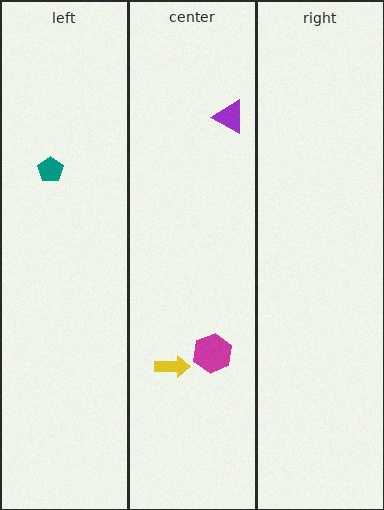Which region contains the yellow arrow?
The center region.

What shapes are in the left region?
The teal pentagon.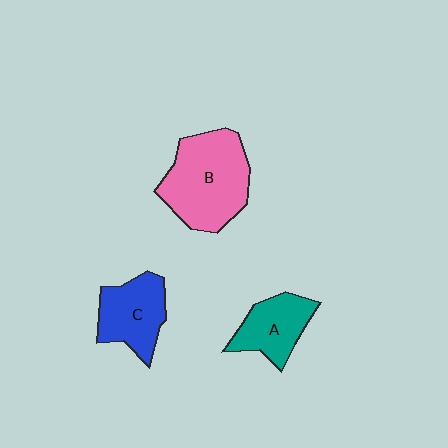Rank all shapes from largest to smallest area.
From largest to smallest: B (pink), C (blue), A (teal).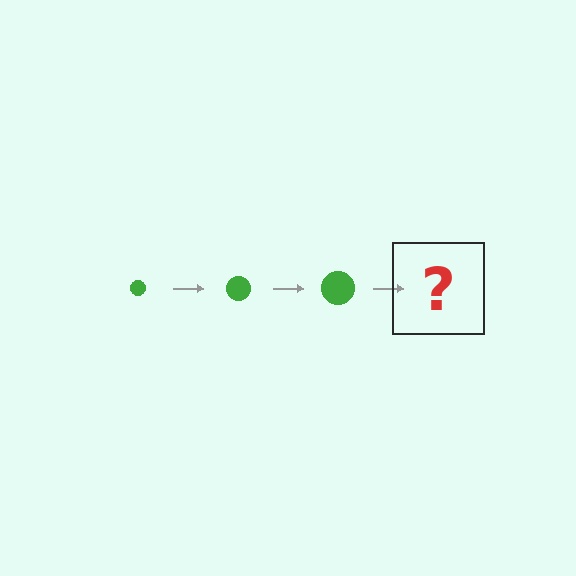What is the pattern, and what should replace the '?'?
The pattern is that the circle gets progressively larger each step. The '?' should be a green circle, larger than the previous one.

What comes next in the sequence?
The next element should be a green circle, larger than the previous one.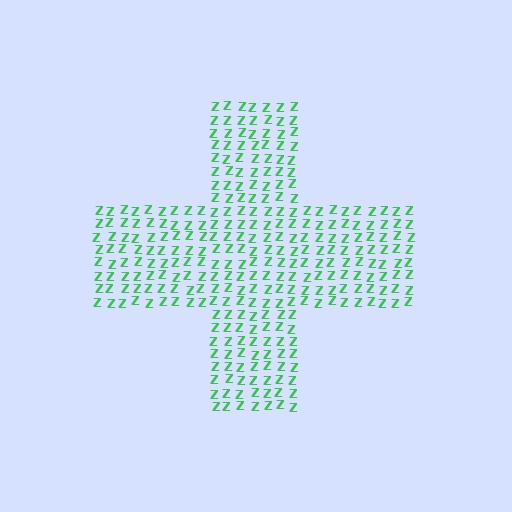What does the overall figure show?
The overall figure shows a cross.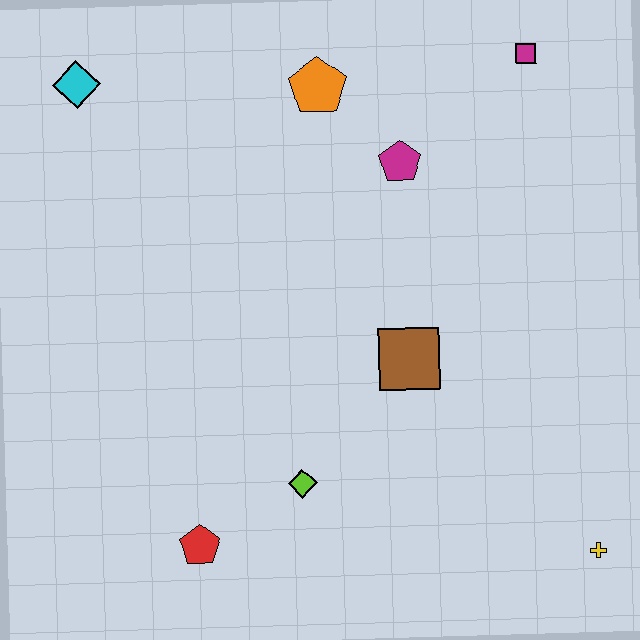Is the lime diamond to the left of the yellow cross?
Yes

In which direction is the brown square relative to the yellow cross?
The brown square is above the yellow cross.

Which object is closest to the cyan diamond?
The orange pentagon is closest to the cyan diamond.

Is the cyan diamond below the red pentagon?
No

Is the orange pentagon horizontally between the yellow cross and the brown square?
No